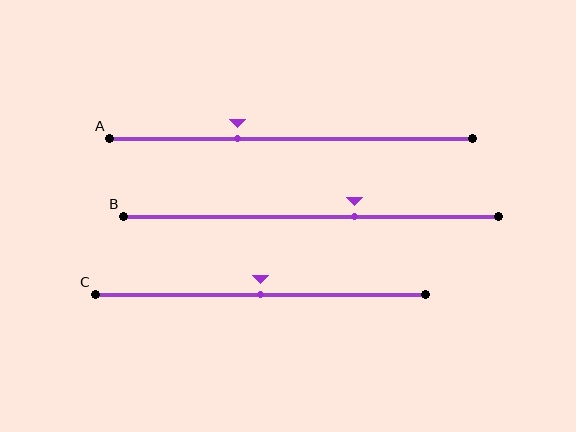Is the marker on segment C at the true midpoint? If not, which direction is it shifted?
Yes, the marker on segment C is at the true midpoint.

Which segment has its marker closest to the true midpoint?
Segment C has its marker closest to the true midpoint.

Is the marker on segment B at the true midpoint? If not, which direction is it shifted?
No, the marker on segment B is shifted to the right by about 12% of the segment length.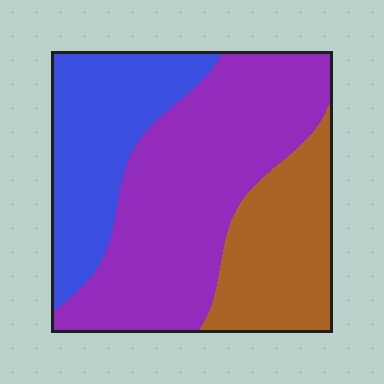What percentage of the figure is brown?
Brown covers 24% of the figure.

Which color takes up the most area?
Purple, at roughly 50%.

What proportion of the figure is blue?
Blue covers 27% of the figure.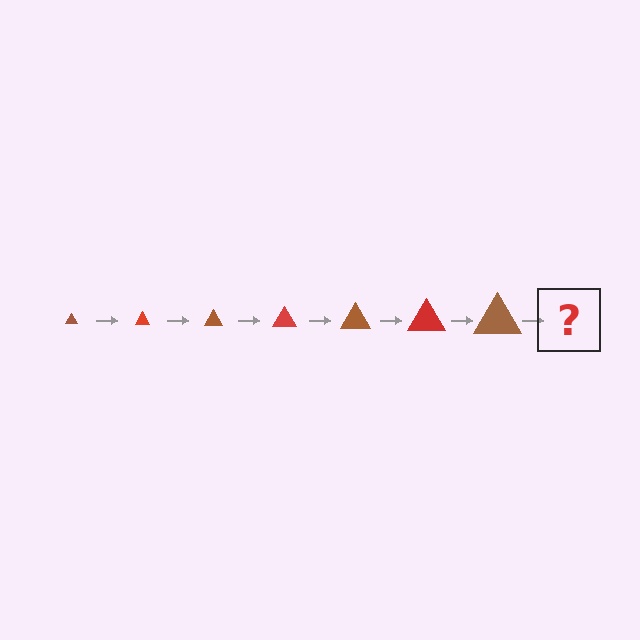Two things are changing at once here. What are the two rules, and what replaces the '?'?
The two rules are that the triangle grows larger each step and the color cycles through brown and red. The '?' should be a red triangle, larger than the previous one.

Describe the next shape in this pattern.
It should be a red triangle, larger than the previous one.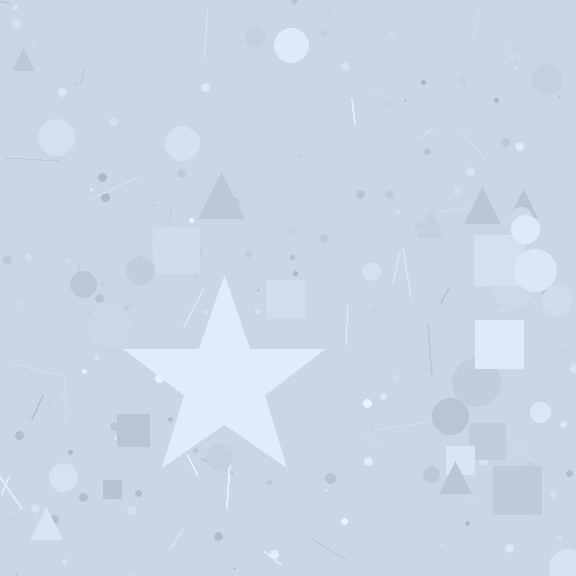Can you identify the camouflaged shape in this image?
The camouflaged shape is a star.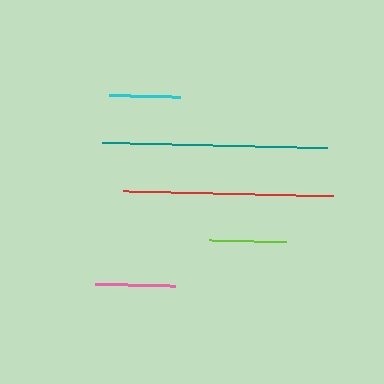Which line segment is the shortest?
The cyan line is the shortest at approximately 71 pixels.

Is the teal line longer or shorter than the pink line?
The teal line is longer than the pink line.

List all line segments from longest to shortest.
From longest to shortest: teal, red, pink, lime, cyan.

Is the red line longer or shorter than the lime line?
The red line is longer than the lime line.